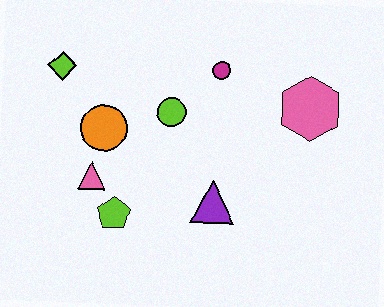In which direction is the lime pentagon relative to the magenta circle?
The lime pentagon is below the magenta circle.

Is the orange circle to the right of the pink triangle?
Yes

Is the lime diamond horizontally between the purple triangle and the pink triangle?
No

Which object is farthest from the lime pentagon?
The pink hexagon is farthest from the lime pentagon.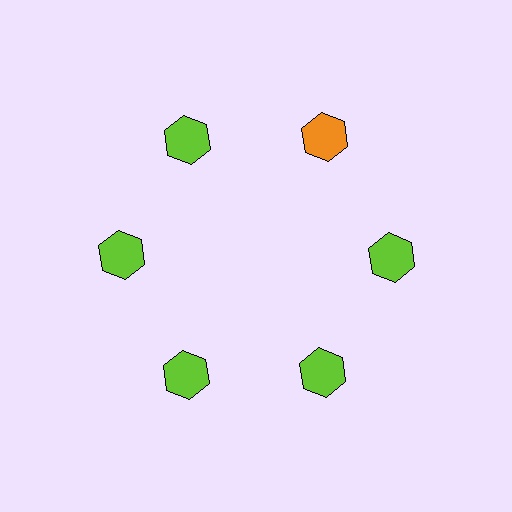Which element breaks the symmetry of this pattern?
The orange hexagon at roughly the 1 o'clock position breaks the symmetry. All other shapes are lime hexagons.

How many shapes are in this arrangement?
There are 6 shapes arranged in a ring pattern.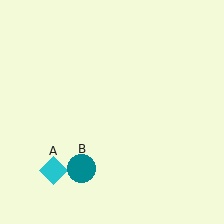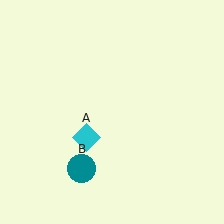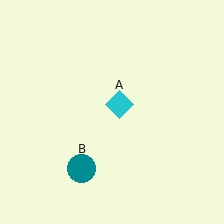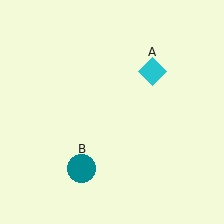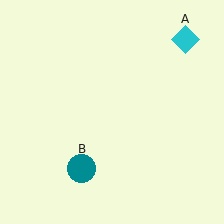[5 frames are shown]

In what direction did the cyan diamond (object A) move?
The cyan diamond (object A) moved up and to the right.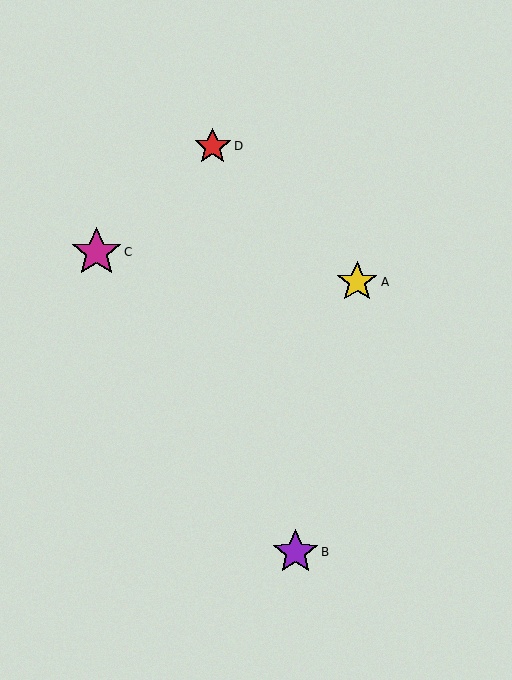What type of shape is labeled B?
Shape B is a purple star.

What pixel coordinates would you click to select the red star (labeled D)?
Click at (213, 146) to select the red star D.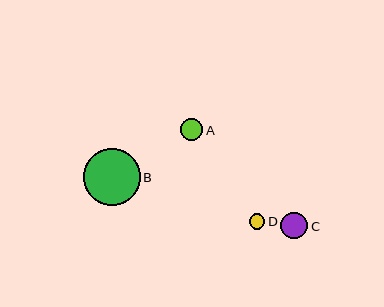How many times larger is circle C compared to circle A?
Circle C is approximately 1.2 times the size of circle A.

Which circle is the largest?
Circle B is the largest with a size of approximately 57 pixels.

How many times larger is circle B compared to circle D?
Circle B is approximately 3.7 times the size of circle D.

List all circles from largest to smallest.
From largest to smallest: B, C, A, D.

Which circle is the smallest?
Circle D is the smallest with a size of approximately 15 pixels.